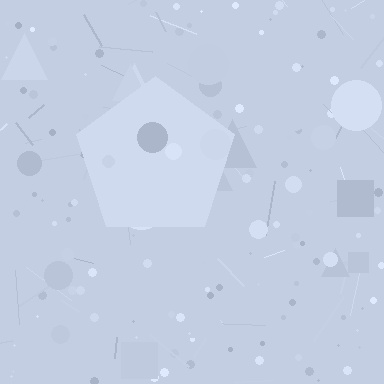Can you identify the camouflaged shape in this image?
The camouflaged shape is a pentagon.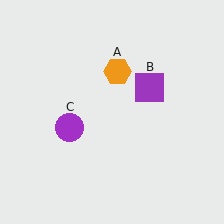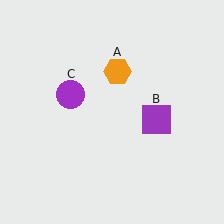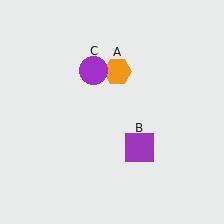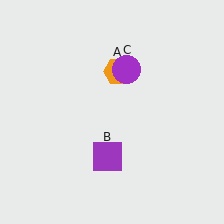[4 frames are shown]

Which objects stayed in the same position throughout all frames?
Orange hexagon (object A) remained stationary.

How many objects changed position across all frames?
2 objects changed position: purple square (object B), purple circle (object C).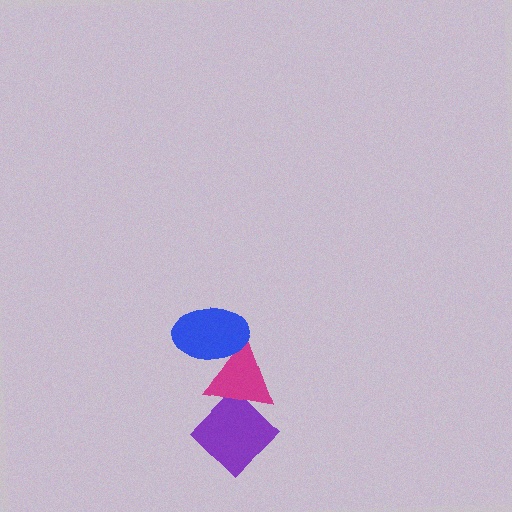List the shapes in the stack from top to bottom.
From top to bottom: the blue ellipse, the magenta triangle, the purple diamond.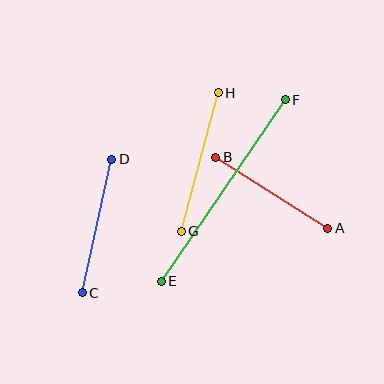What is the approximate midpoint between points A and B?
The midpoint is at approximately (272, 193) pixels.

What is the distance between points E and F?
The distance is approximately 220 pixels.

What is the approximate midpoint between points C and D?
The midpoint is at approximately (97, 226) pixels.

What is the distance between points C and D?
The distance is approximately 137 pixels.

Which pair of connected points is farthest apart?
Points E and F are farthest apart.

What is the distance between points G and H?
The distance is approximately 143 pixels.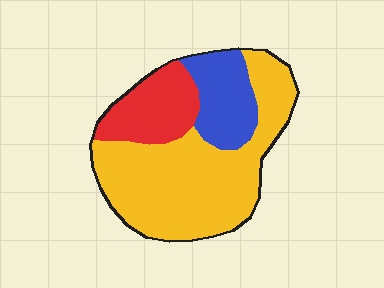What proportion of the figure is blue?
Blue covers 19% of the figure.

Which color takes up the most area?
Yellow, at roughly 60%.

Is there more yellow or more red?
Yellow.